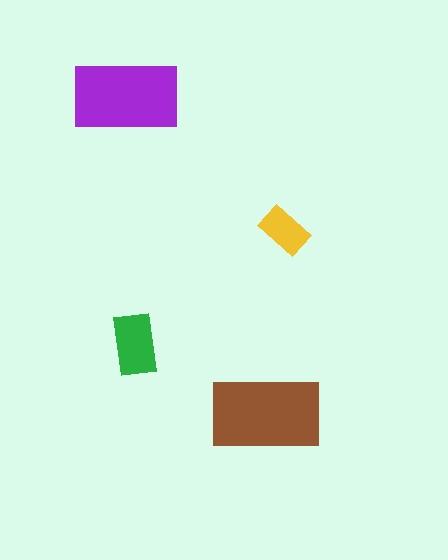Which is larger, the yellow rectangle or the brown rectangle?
The brown one.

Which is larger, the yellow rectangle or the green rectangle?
The green one.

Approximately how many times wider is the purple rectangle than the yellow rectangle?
About 2 times wider.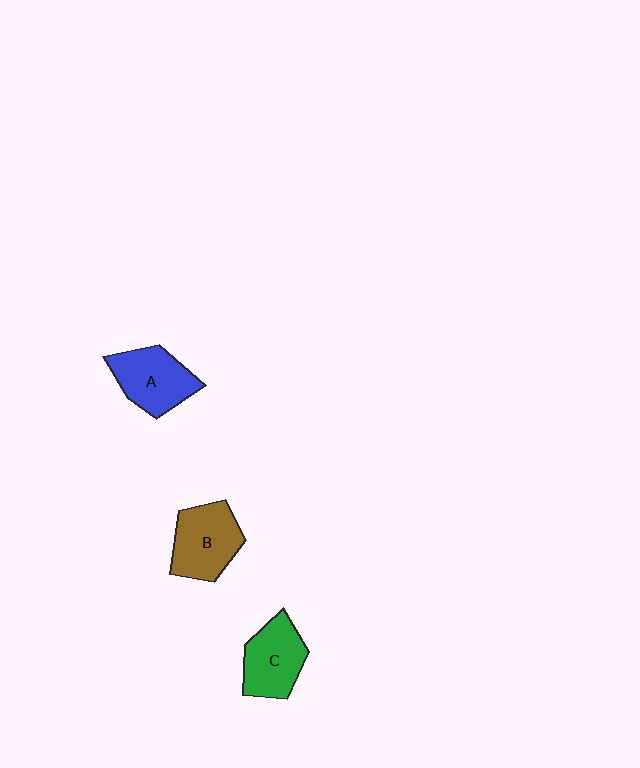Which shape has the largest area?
Shape B (brown).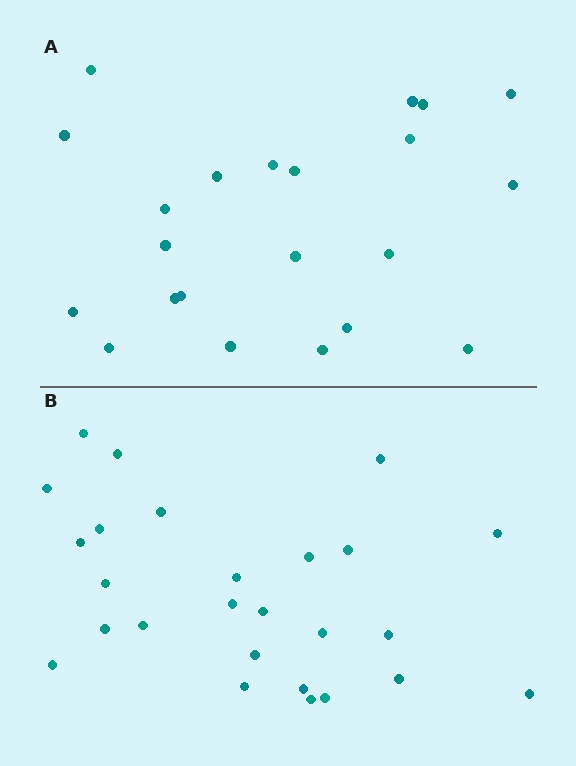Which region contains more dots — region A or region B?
Region B (the bottom region) has more dots.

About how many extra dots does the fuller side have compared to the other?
Region B has about 4 more dots than region A.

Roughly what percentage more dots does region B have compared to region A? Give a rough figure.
About 20% more.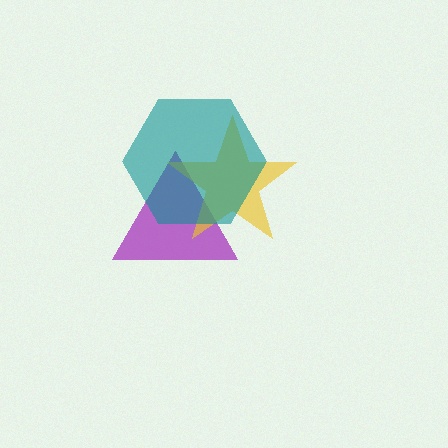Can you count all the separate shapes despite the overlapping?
Yes, there are 3 separate shapes.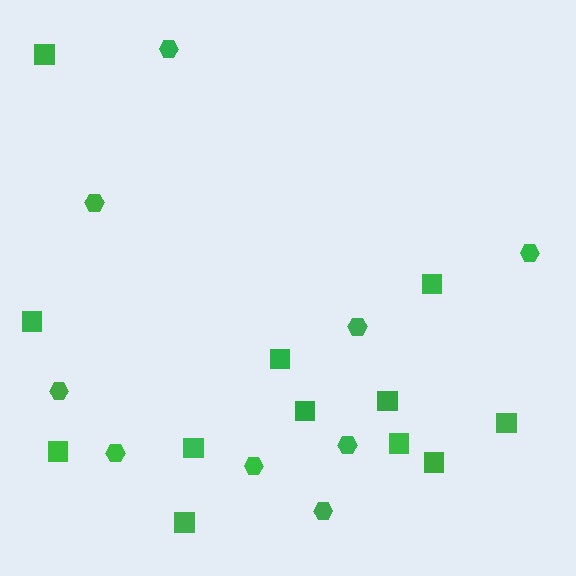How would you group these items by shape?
There are 2 groups: one group of hexagons (9) and one group of squares (12).